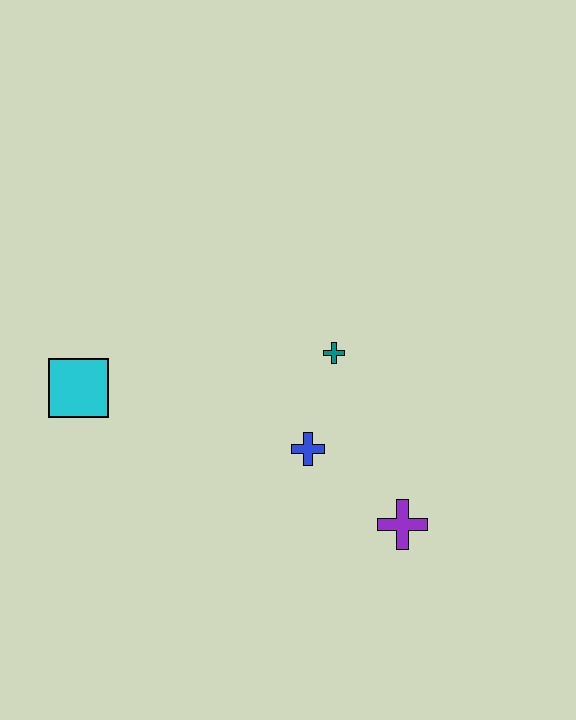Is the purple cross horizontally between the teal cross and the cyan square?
No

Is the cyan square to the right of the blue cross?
No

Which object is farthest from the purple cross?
The cyan square is farthest from the purple cross.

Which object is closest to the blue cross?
The teal cross is closest to the blue cross.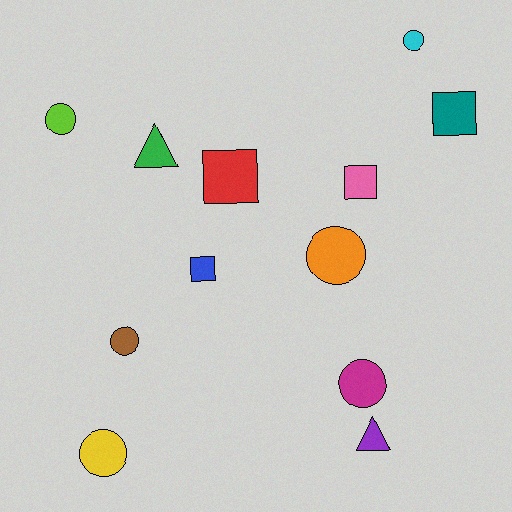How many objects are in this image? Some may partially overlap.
There are 12 objects.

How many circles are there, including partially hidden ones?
There are 6 circles.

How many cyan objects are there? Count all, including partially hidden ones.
There is 1 cyan object.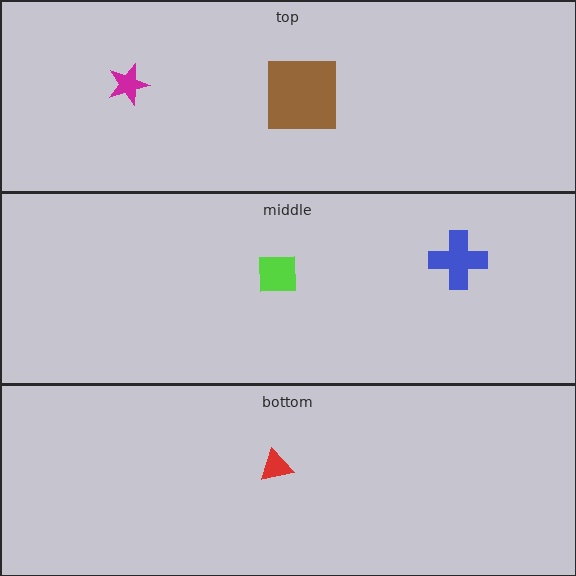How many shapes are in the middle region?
2.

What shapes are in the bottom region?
The red triangle.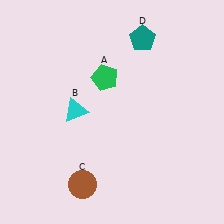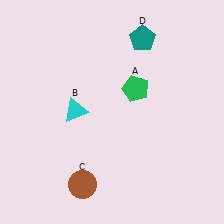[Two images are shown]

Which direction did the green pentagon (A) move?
The green pentagon (A) moved right.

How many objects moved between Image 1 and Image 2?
1 object moved between the two images.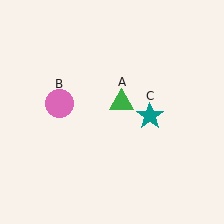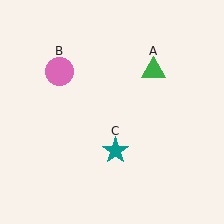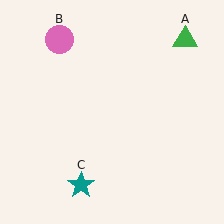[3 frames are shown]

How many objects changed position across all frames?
3 objects changed position: green triangle (object A), pink circle (object B), teal star (object C).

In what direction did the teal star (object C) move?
The teal star (object C) moved down and to the left.